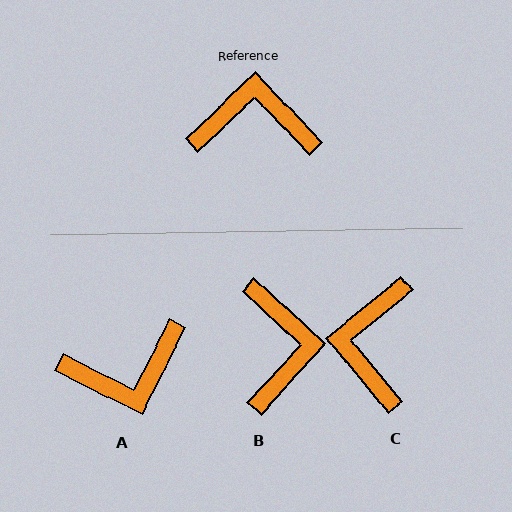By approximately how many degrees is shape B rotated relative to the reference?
Approximately 86 degrees clockwise.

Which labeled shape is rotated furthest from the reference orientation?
A, about 160 degrees away.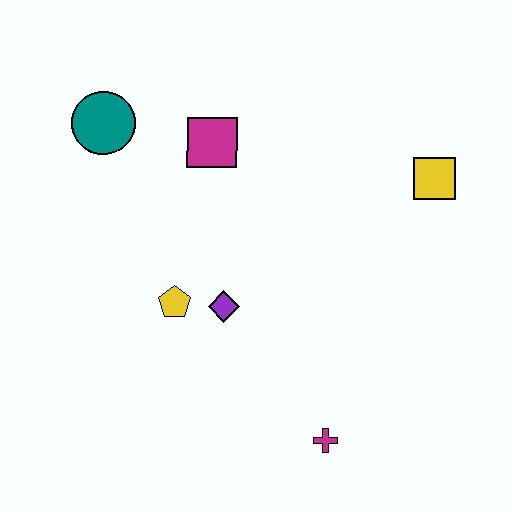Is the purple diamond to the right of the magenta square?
Yes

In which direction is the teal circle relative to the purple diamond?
The teal circle is above the purple diamond.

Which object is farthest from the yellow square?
The teal circle is farthest from the yellow square.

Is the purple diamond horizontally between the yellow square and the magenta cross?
No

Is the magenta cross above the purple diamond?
No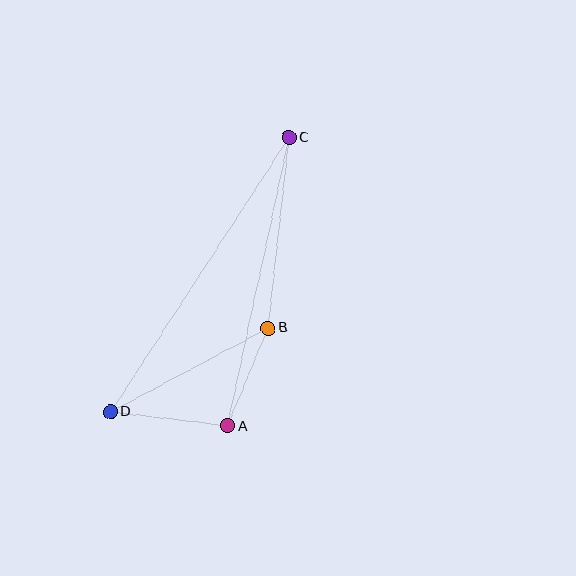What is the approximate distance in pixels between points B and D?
The distance between B and D is approximately 178 pixels.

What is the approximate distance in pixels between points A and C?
The distance between A and C is approximately 295 pixels.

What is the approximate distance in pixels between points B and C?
The distance between B and C is approximately 191 pixels.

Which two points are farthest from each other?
Points C and D are farthest from each other.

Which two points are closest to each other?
Points A and B are closest to each other.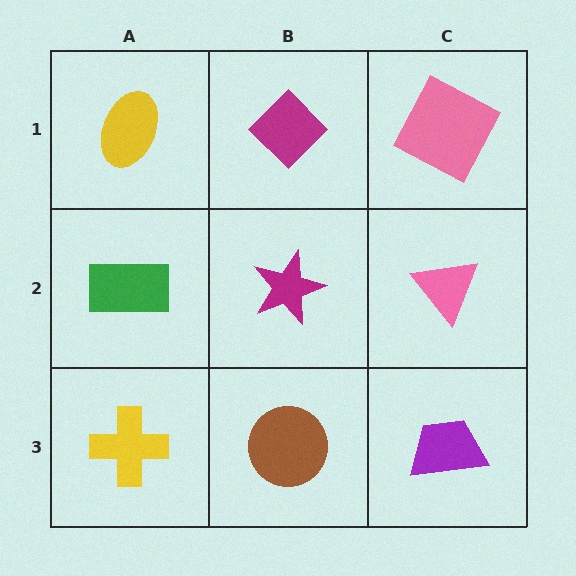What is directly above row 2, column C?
A pink square.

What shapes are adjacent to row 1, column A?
A green rectangle (row 2, column A), a magenta diamond (row 1, column B).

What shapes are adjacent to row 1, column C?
A pink triangle (row 2, column C), a magenta diamond (row 1, column B).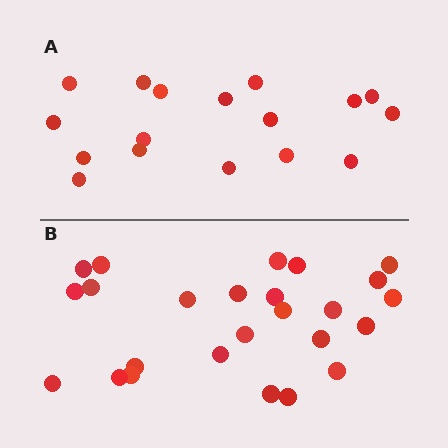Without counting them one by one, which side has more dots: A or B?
Region B (the bottom region) has more dots.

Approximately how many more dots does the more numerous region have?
Region B has roughly 8 or so more dots than region A.